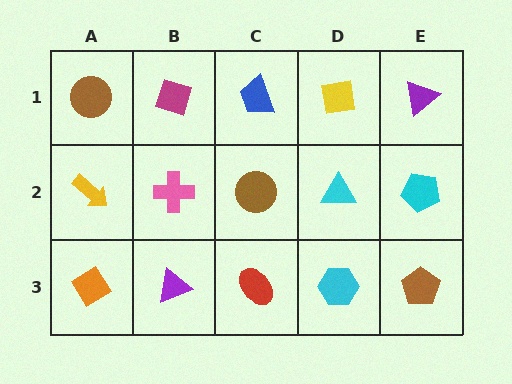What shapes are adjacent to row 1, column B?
A pink cross (row 2, column B), a brown circle (row 1, column A), a blue trapezoid (row 1, column C).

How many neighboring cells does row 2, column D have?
4.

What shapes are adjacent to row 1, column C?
A brown circle (row 2, column C), a magenta diamond (row 1, column B), a yellow square (row 1, column D).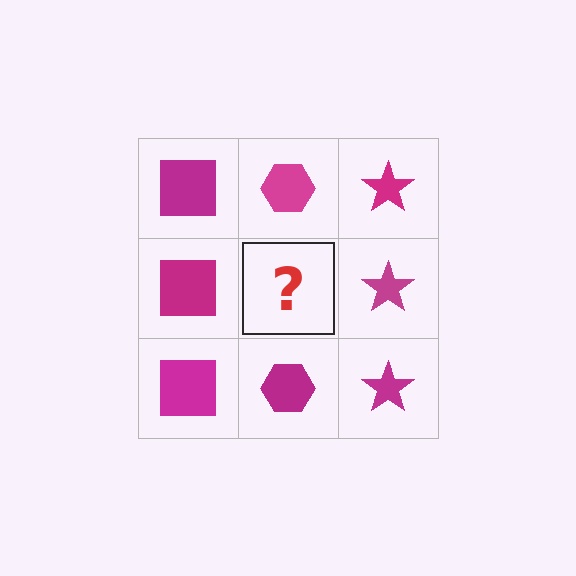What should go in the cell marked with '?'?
The missing cell should contain a magenta hexagon.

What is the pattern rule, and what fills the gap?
The rule is that each column has a consistent shape. The gap should be filled with a magenta hexagon.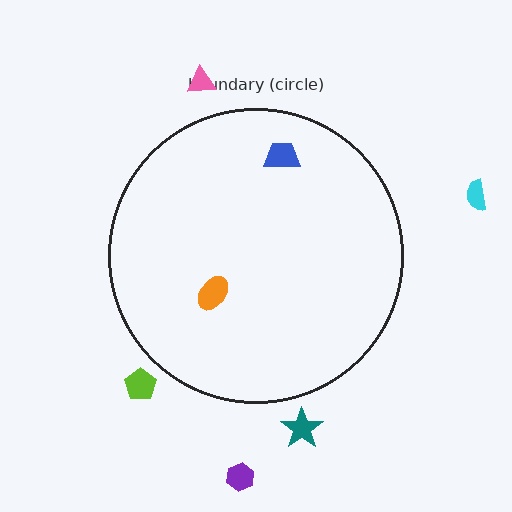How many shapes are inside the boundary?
2 inside, 5 outside.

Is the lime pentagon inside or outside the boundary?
Outside.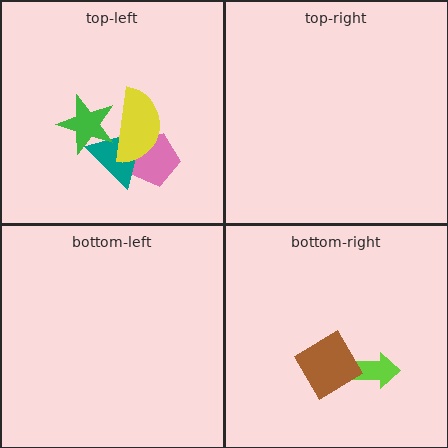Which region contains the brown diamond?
The bottom-right region.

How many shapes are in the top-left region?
4.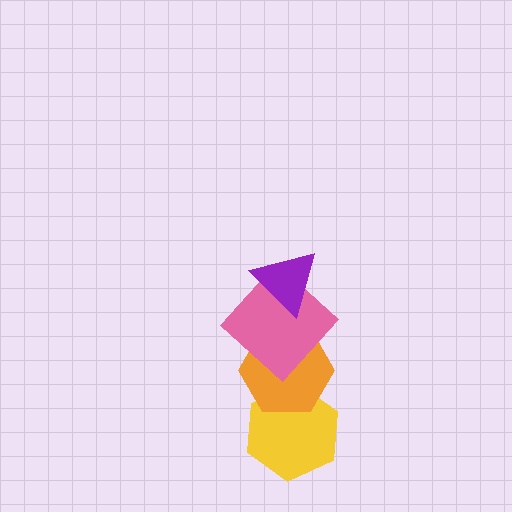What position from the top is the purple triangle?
The purple triangle is 1st from the top.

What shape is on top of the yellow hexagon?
The orange hexagon is on top of the yellow hexagon.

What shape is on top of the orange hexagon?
The pink diamond is on top of the orange hexagon.